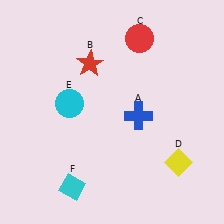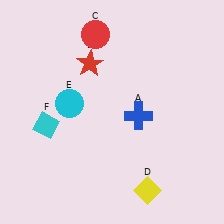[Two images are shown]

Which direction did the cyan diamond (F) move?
The cyan diamond (F) moved up.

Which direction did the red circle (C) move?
The red circle (C) moved left.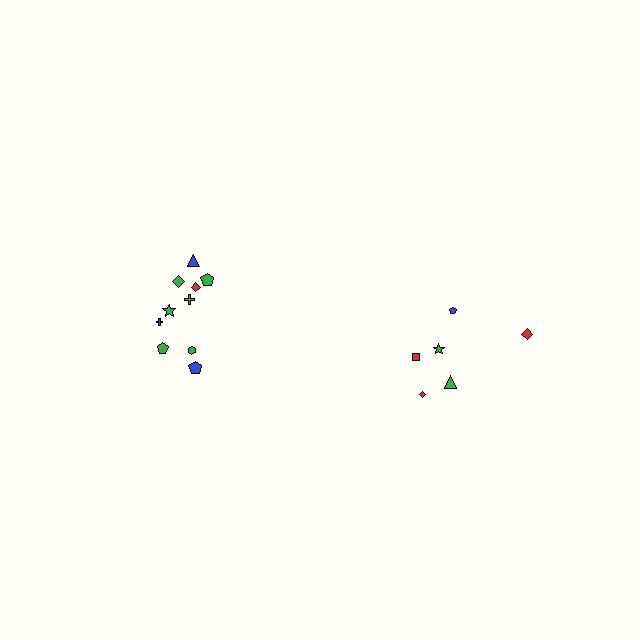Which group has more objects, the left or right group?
The left group.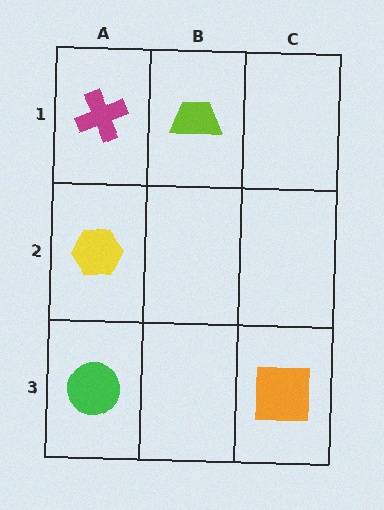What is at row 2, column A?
A yellow hexagon.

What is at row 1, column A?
A magenta cross.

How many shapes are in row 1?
2 shapes.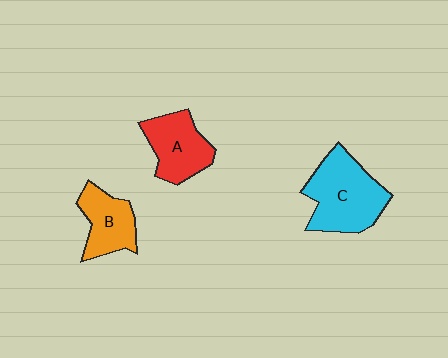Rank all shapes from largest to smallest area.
From largest to smallest: C (cyan), A (red), B (orange).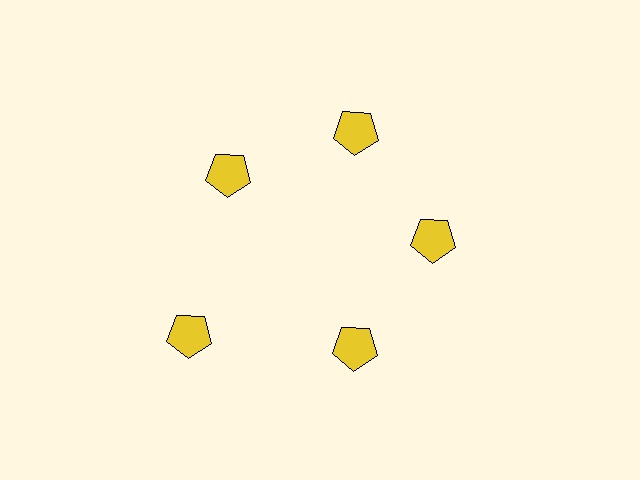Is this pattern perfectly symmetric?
No. The 5 yellow pentagons are arranged in a ring, but one element near the 8 o'clock position is pushed outward from the center, breaking the 5-fold rotational symmetry.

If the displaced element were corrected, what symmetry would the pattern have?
It would have 5-fold rotational symmetry — the pattern would map onto itself every 72 degrees.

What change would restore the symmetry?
The symmetry would be restored by moving it inward, back onto the ring so that all 5 pentagons sit at equal angles and equal distance from the center.